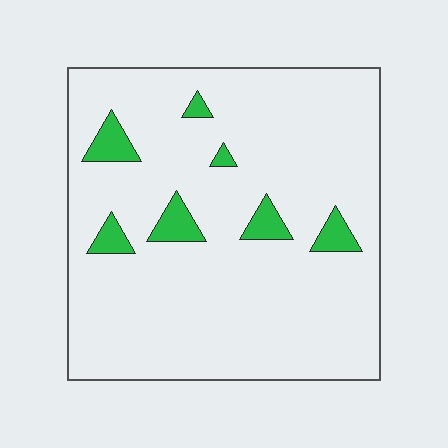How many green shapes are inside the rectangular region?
7.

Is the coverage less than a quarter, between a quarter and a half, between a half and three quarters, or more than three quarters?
Less than a quarter.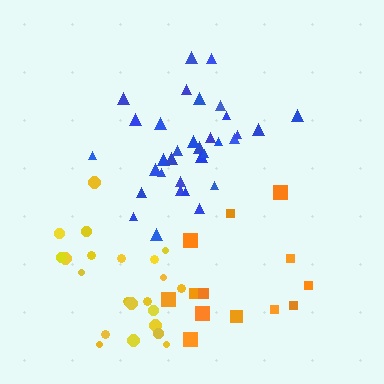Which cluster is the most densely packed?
Blue.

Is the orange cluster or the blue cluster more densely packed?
Blue.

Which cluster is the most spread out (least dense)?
Orange.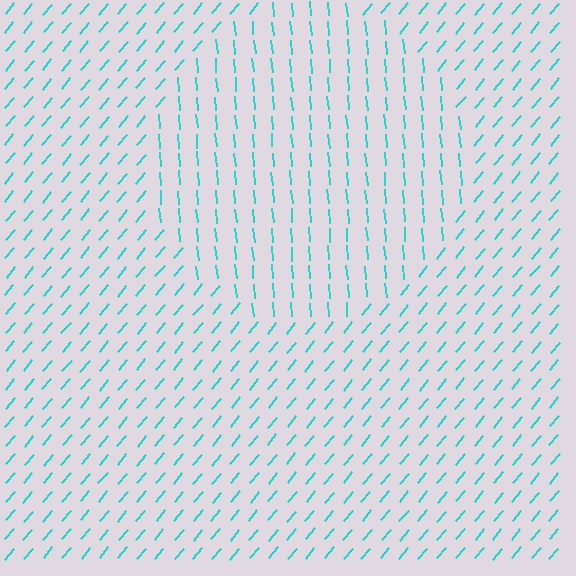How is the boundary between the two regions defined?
The boundary is defined purely by a change in line orientation (approximately 45 degrees difference). All lines are the same color and thickness.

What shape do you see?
I see a circle.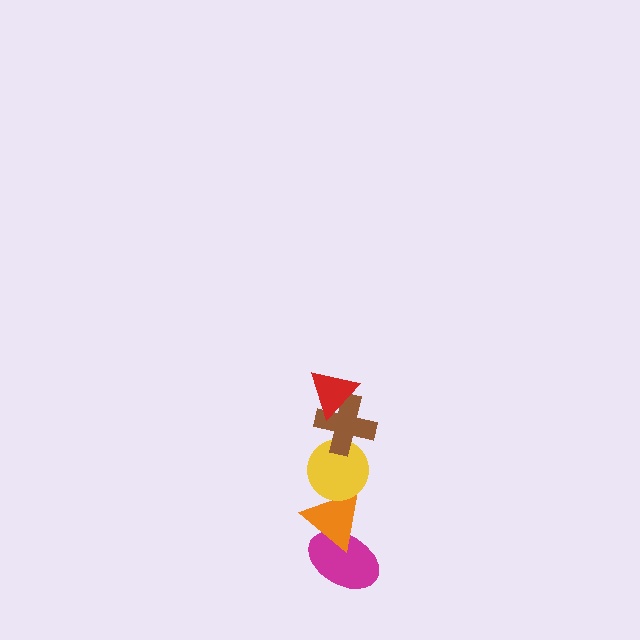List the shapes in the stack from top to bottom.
From top to bottom: the red triangle, the brown cross, the yellow circle, the orange triangle, the magenta ellipse.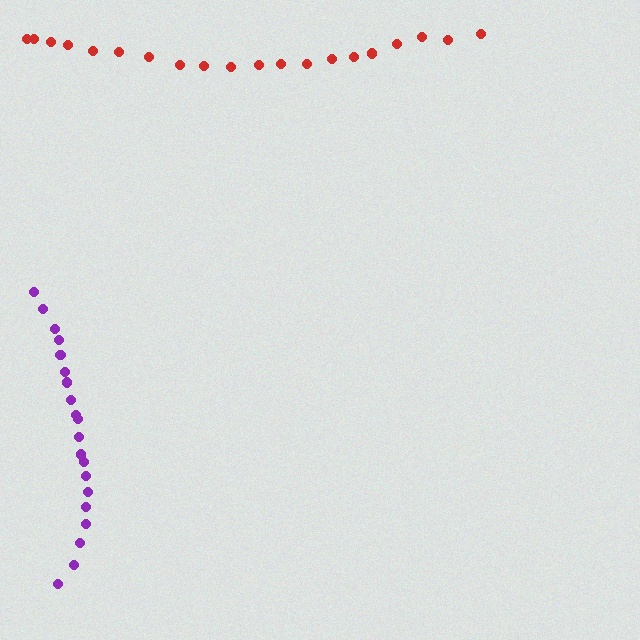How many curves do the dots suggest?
There are 2 distinct paths.